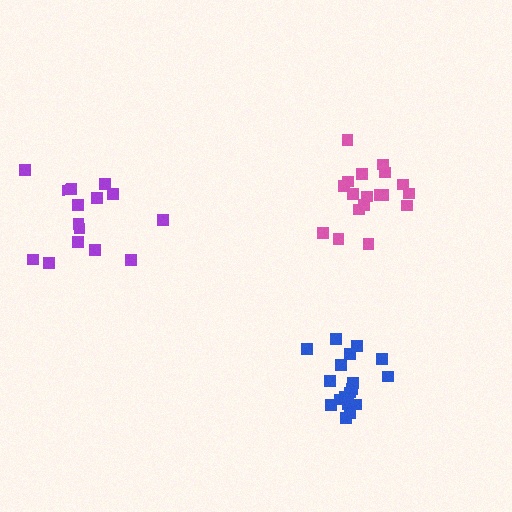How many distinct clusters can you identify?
There are 3 distinct clusters.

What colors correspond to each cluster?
The clusters are colored: blue, pink, purple.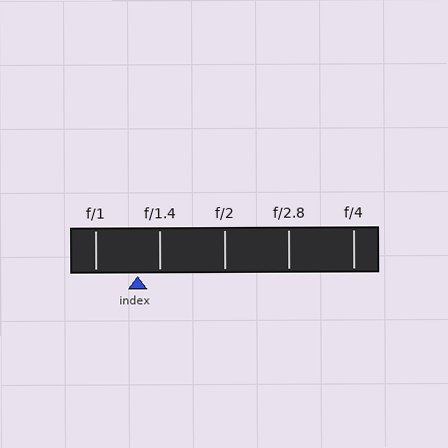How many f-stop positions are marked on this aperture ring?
There are 5 f-stop positions marked.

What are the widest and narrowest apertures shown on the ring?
The widest aperture shown is f/1 and the narrowest is f/4.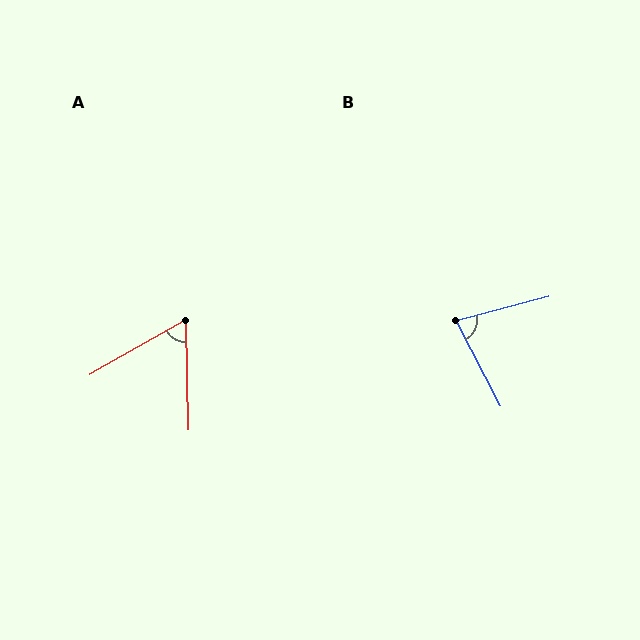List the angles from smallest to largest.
A (62°), B (77°).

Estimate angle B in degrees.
Approximately 77 degrees.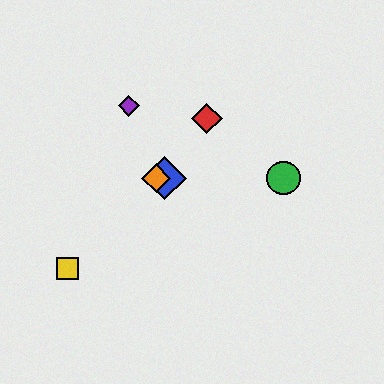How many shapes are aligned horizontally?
3 shapes (the blue diamond, the green circle, the orange diamond) are aligned horizontally.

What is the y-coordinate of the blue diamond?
The blue diamond is at y≈178.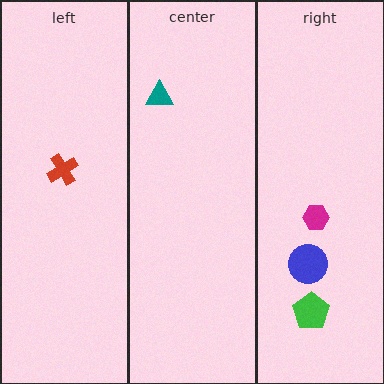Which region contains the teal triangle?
The center region.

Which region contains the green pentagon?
The right region.